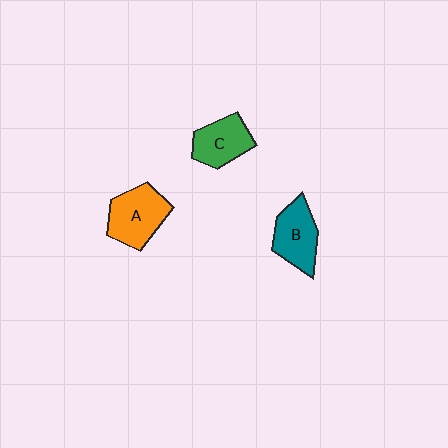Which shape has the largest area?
Shape A (orange).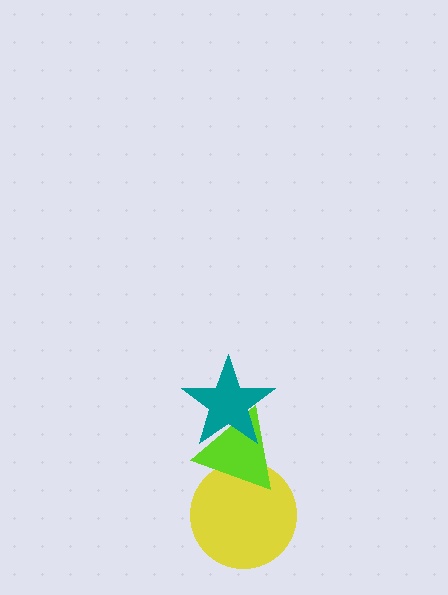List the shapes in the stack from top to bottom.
From top to bottom: the teal star, the lime triangle, the yellow circle.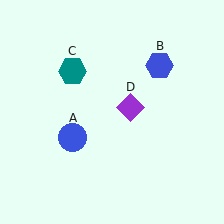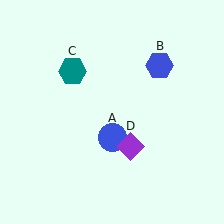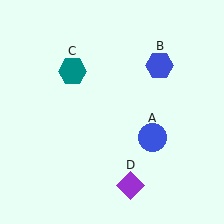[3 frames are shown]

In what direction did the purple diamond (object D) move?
The purple diamond (object D) moved down.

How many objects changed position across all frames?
2 objects changed position: blue circle (object A), purple diamond (object D).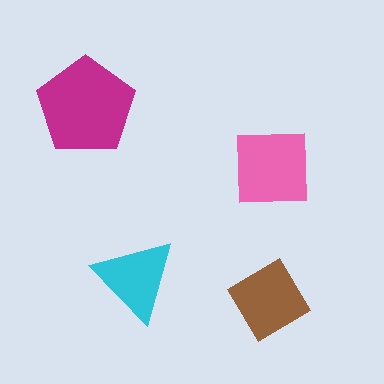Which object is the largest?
The magenta pentagon.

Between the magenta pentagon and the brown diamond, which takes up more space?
The magenta pentagon.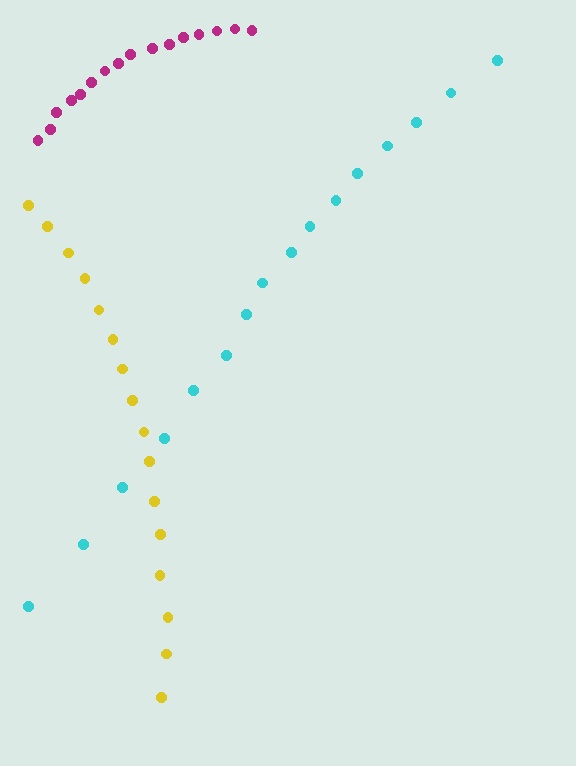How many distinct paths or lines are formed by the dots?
There are 3 distinct paths.